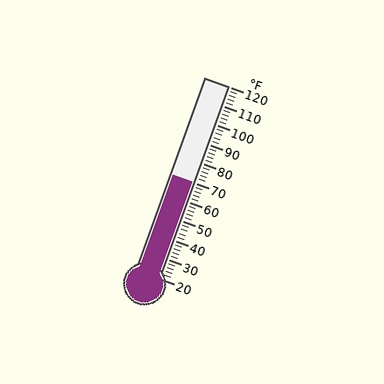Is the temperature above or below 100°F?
The temperature is below 100°F.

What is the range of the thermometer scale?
The thermometer scale ranges from 20°F to 120°F.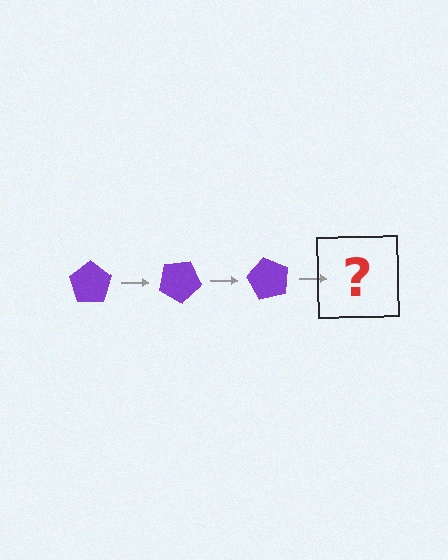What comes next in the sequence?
The next element should be a purple pentagon rotated 90 degrees.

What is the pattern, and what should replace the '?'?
The pattern is that the pentagon rotates 30 degrees each step. The '?' should be a purple pentagon rotated 90 degrees.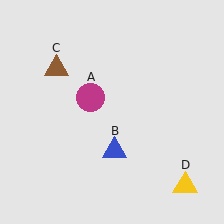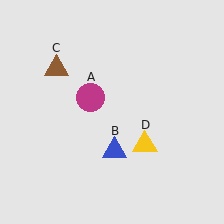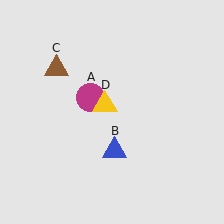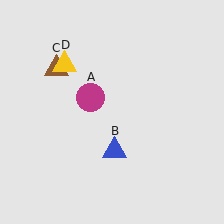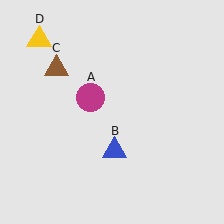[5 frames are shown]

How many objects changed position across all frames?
1 object changed position: yellow triangle (object D).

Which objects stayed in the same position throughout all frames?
Magenta circle (object A) and blue triangle (object B) and brown triangle (object C) remained stationary.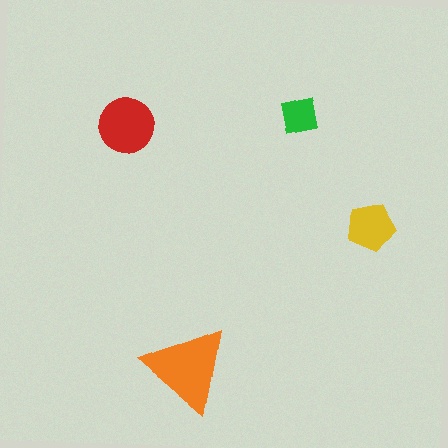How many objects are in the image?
There are 4 objects in the image.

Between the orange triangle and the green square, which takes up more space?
The orange triangle.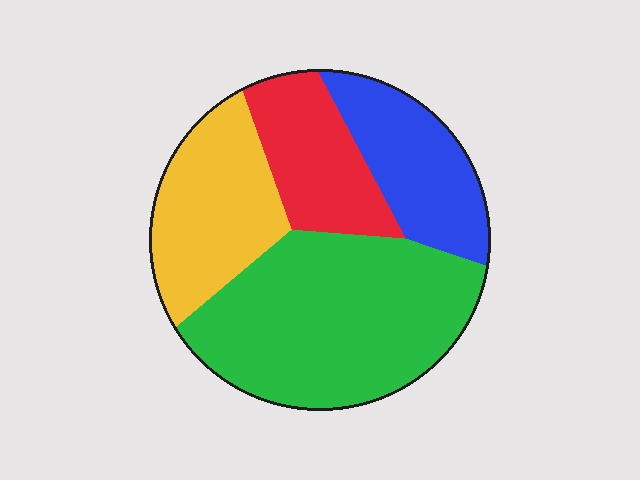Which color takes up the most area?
Green, at roughly 45%.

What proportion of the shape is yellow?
Yellow covers around 20% of the shape.